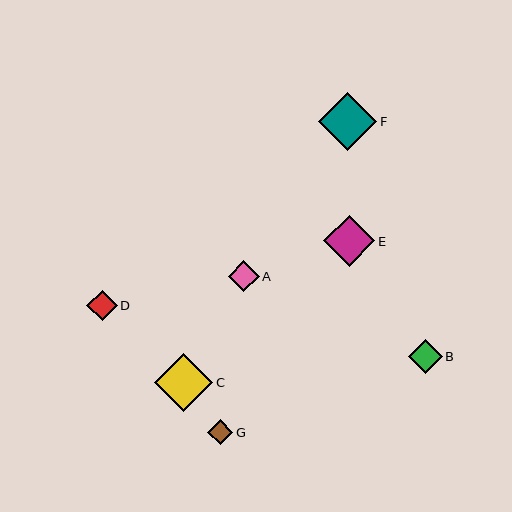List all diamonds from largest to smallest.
From largest to smallest: C, F, E, B, A, D, G.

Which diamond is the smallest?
Diamond G is the smallest with a size of approximately 25 pixels.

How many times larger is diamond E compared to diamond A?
Diamond E is approximately 1.6 times the size of diamond A.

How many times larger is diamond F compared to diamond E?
Diamond F is approximately 1.1 times the size of diamond E.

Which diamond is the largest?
Diamond C is the largest with a size of approximately 58 pixels.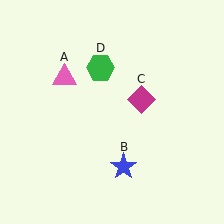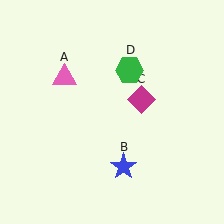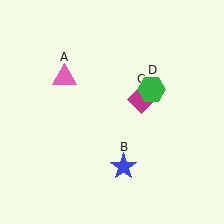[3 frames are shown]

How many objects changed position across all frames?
1 object changed position: green hexagon (object D).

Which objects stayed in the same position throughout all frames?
Pink triangle (object A) and blue star (object B) and magenta diamond (object C) remained stationary.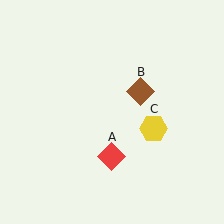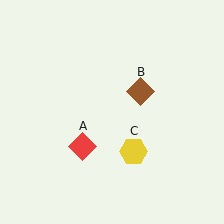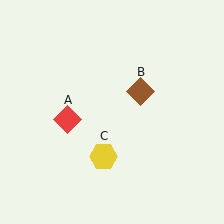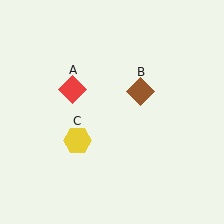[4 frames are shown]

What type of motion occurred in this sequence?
The red diamond (object A), yellow hexagon (object C) rotated clockwise around the center of the scene.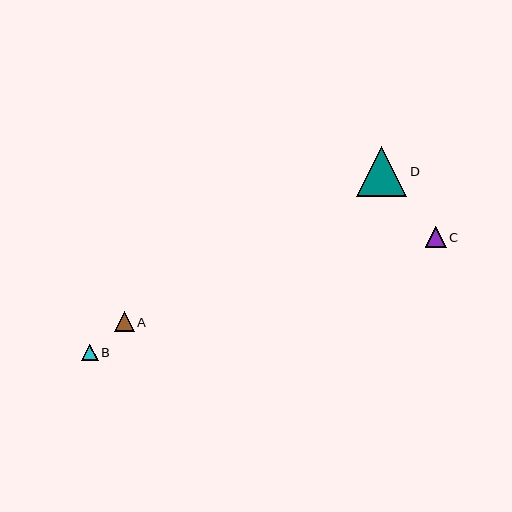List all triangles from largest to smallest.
From largest to smallest: D, C, A, B.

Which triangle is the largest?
Triangle D is the largest with a size of approximately 51 pixels.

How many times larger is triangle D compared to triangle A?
Triangle D is approximately 2.5 times the size of triangle A.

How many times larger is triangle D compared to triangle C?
Triangle D is approximately 2.4 times the size of triangle C.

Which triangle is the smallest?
Triangle B is the smallest with a size of approximately 16 pixels.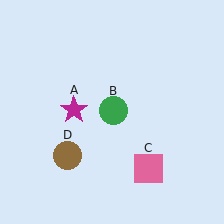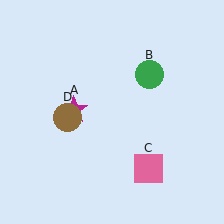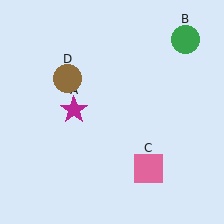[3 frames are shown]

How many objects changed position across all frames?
2 objects changed position: green circle (object B), brown circle (object D).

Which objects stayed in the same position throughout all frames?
Magenta star (object A) and pink square (object C) remained stationary.